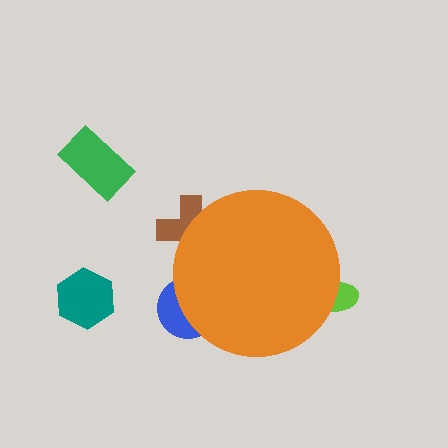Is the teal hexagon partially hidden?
No, the teal hexagon is fully visible.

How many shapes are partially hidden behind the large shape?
3 shapes are partially hidden.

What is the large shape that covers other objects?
An orange circle.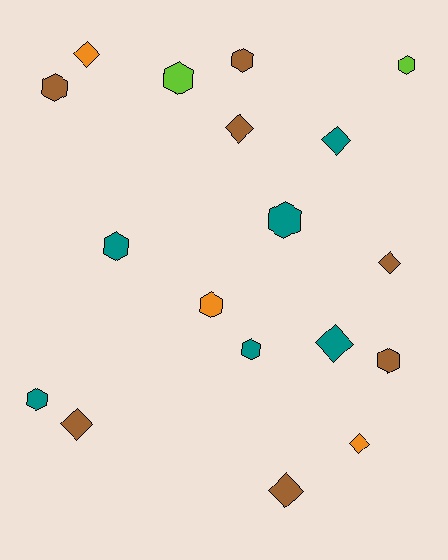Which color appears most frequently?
Brown, with 7 objects.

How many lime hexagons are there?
There are 2 lime hexagons.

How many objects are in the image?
There are 18 objects.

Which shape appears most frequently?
Hexagon, with 10 objects.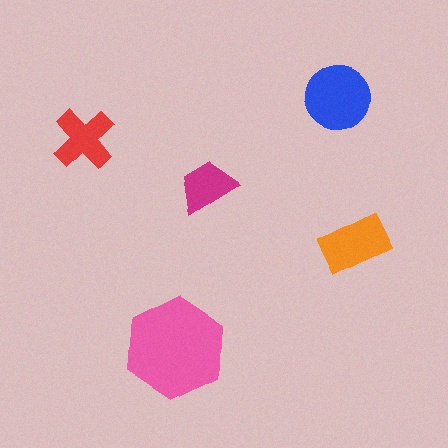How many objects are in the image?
There are 5 objects in the image.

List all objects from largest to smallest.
The pink hexagon, the blue circle, the orange rectangle, the red cross, the magenta trapezoid.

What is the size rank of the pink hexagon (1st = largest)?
1st.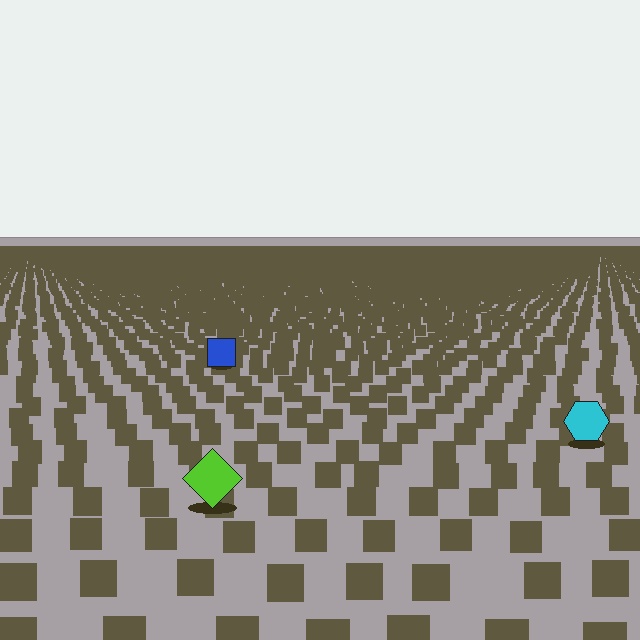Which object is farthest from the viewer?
The blue square is farthest from the viewer. It appears smaller and the ground texture around it is denser.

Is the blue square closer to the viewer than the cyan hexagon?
No. The cyan hexagon is closer — you can tell from the texture gradient: the ground texture is coarser near it.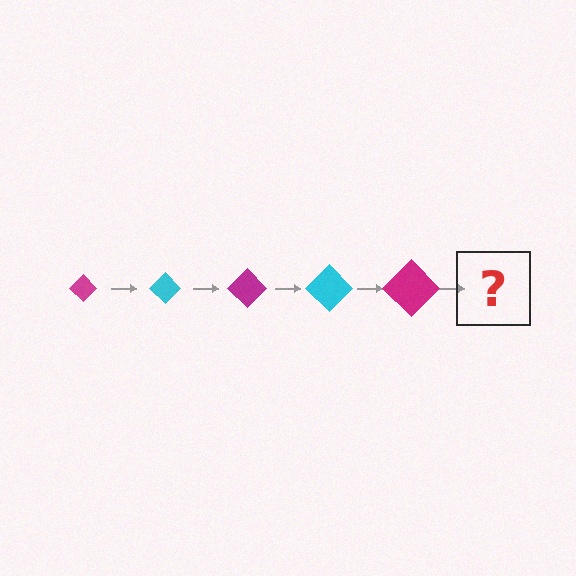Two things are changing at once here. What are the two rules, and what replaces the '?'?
The two rules are that the diamond grows larger each step and the color cycles through magenta and cyan. The '?' should be a cyan diamond, larger than the previous one.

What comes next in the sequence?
The next element should be a cyan diamond, larger than the previous one.